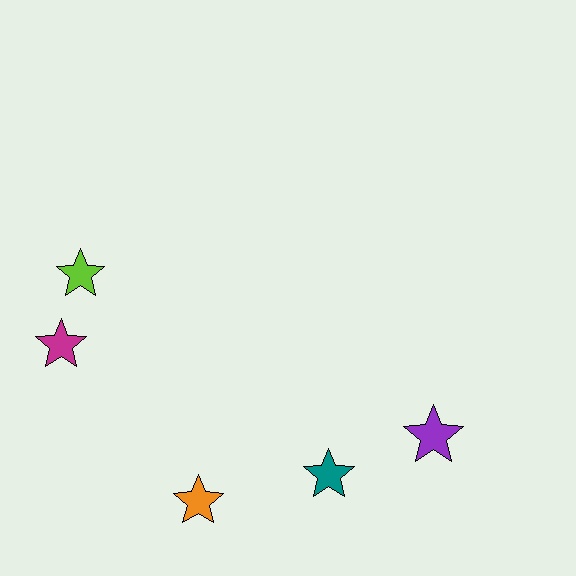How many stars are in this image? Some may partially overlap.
There are 5 stars.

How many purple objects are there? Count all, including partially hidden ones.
There is 1 purple object.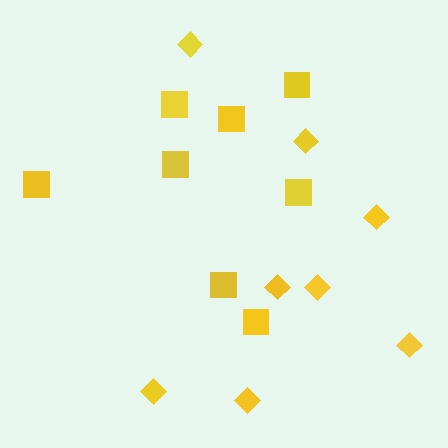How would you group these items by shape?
There are 2 groups: one group of squares (8) and one group of diamonds (8).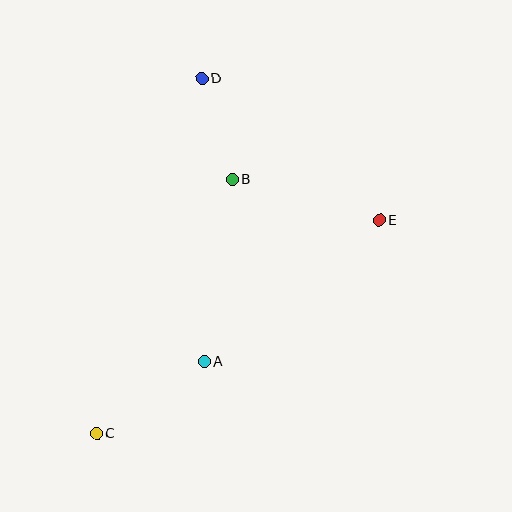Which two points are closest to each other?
Points B and D are closest to each other.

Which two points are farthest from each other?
Points C and D are farthest from each other.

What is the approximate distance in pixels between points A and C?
The distance between A and C is approximately 130 pixels.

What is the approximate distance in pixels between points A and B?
The distance between A and B is approximately 185 pixels.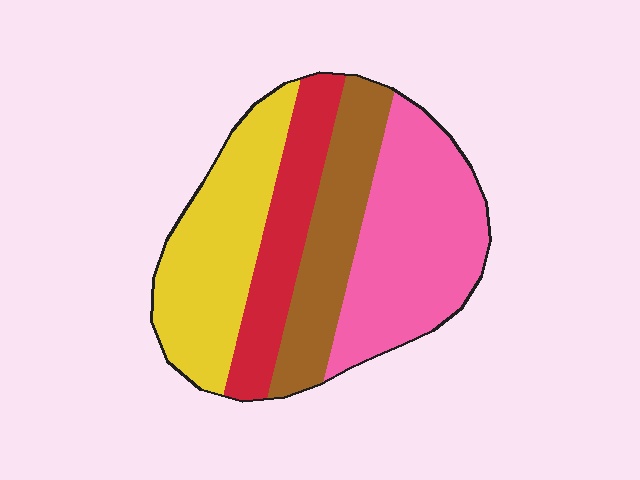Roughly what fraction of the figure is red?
Red covers about 20% of the figure.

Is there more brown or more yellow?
Yellow.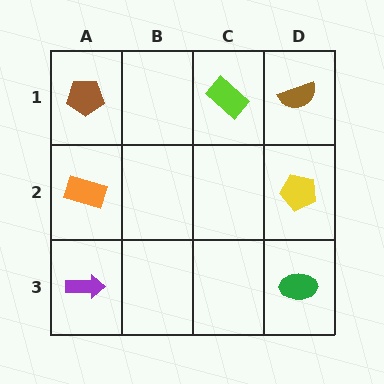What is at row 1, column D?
A brown semicircle.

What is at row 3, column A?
A purple arrow.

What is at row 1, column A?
A brown pentagon.